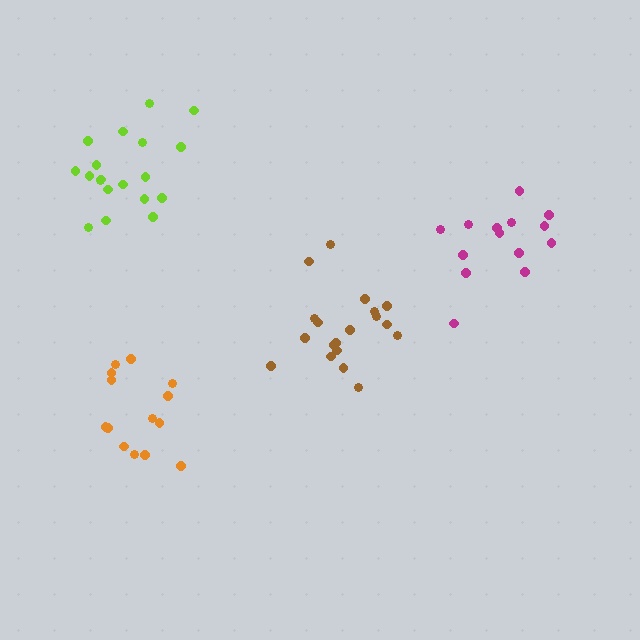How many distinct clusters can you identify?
There are 4 distinct clusters.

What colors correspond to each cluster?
The clusters are colored: orange, lime, brown, magenta.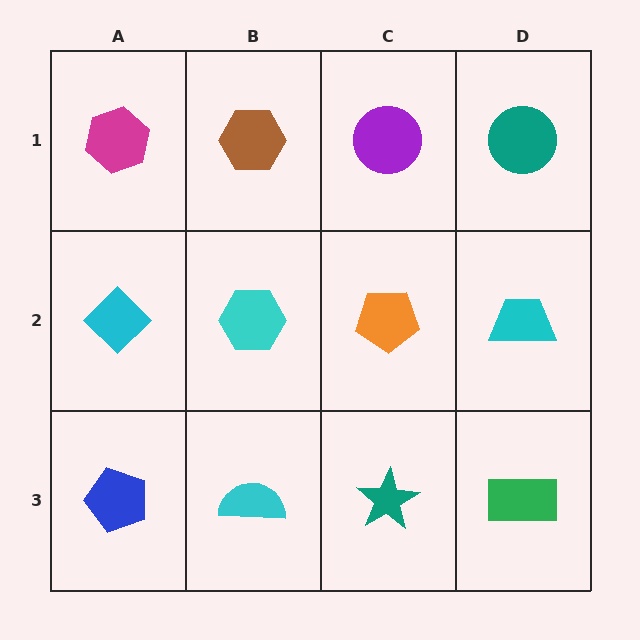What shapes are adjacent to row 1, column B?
A cyan hexagon (row 2, column B), a magenta hexagon (row 1, column A), a purple circle (row 1, column C).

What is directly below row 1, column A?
A cyan diamond.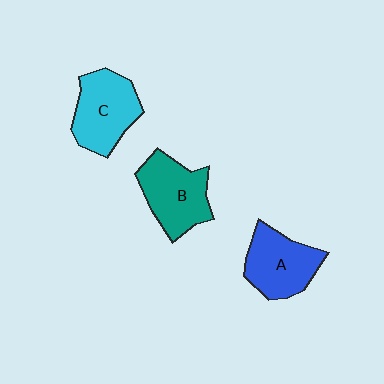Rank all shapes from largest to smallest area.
From largest to smallest: B (teal), C (cyan), A (blue).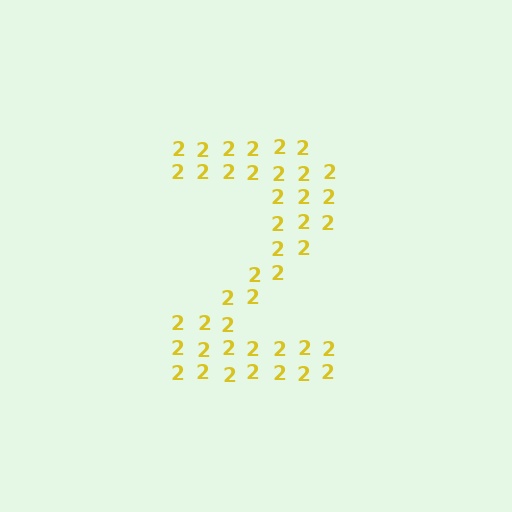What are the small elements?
The small elements are digit 2's.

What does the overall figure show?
The overall figure shows the digit 2.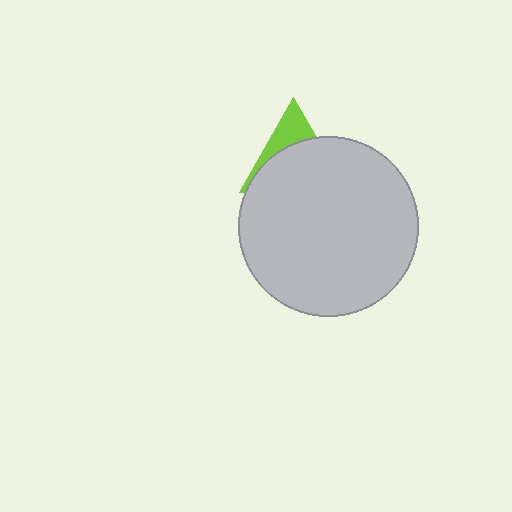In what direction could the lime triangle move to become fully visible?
The lime triangle could move up. That would shift it out from behind the light gray circle entirely.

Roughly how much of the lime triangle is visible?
A small part of it is visible (roughly 30%).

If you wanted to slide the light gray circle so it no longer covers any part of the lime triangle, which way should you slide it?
Slide it down — that is the most direct way to separate the two shapes.